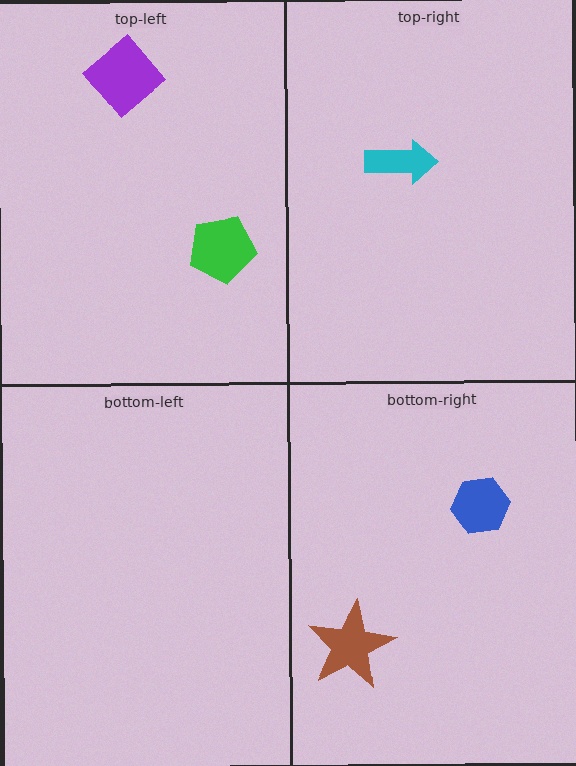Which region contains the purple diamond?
The top-left region.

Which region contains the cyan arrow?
The top-right region.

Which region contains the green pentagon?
The top-left region.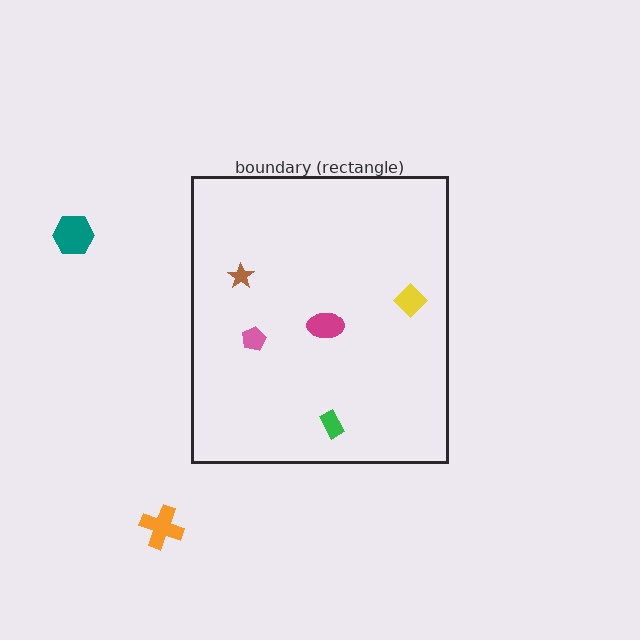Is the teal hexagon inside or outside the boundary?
Outside.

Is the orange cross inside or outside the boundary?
Outside.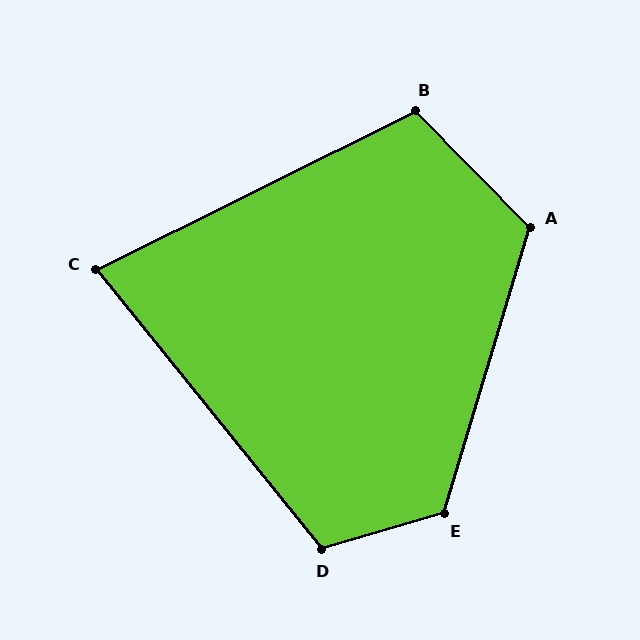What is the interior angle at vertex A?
Approximately 119 degrees (obtuse).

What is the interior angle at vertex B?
Approximately 108 degrees (obtuse).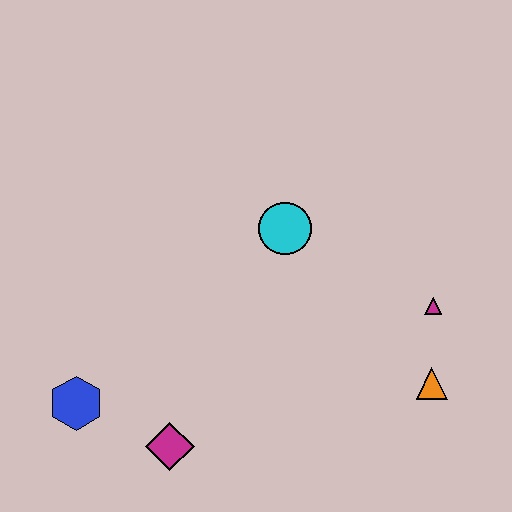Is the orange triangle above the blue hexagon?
Yes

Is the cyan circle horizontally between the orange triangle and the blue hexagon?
Yes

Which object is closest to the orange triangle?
The magenta triangle is closest to the orange triangle.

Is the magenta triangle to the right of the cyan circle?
Yes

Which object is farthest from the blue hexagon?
The magenta triangle is farthest from the blue hexagon.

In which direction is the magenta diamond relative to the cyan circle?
The magenta diamond is below the cyan circle.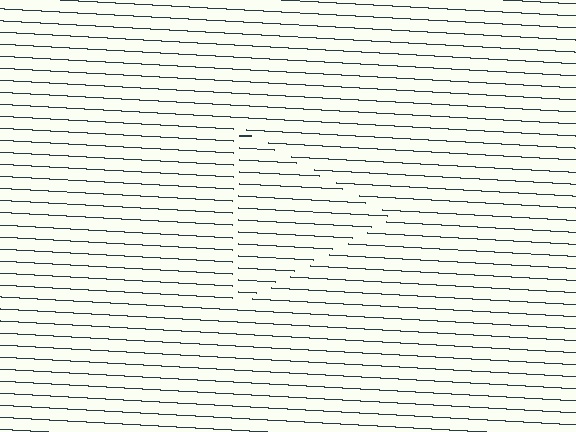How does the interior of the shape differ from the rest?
The interior of the shape contains the same grating, shifted by half a period — the contour is defined by the phase discontinuity where line-ends from the inner and outer gratings abut.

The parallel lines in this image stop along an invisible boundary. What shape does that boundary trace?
An illusory triangle. The interior of the shape contains the same grating, shifted by half a period — the contour is defined by the phase discontinuity where line-ends from the inner and outer gratings abut.